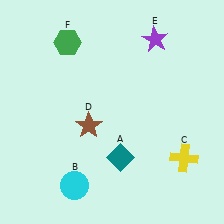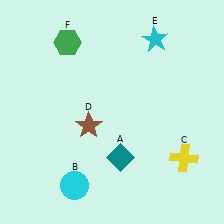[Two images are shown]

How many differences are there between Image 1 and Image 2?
There is 1 difference between the two images.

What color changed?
The star (E) changed from purple in Image 1 to cyan in Image 2.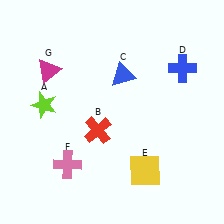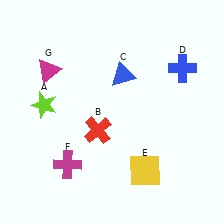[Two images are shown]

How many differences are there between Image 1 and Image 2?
There is 1 difference between the two images.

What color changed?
The cross (F) changed from pink in Image 1 to magenta in Image 2.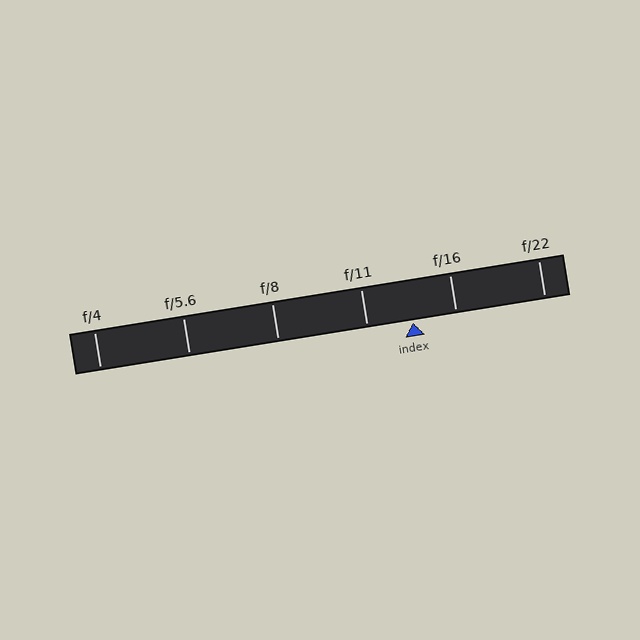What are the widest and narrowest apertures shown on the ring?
The widest aperture shown is f/4 and the narrowest is f/22.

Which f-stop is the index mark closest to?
The index mark is closest to f/16.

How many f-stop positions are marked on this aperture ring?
There are 6 f-stop positions marked.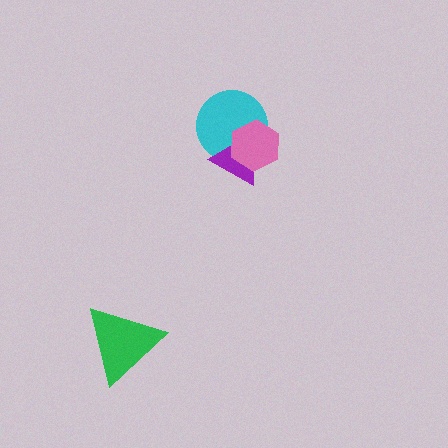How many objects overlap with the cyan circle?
2 objects overlap with the cyan circle.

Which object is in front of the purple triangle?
The pink hexagon is in front of the purple triangle.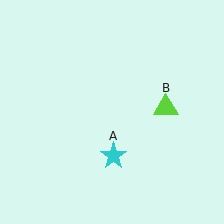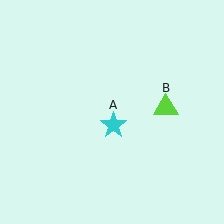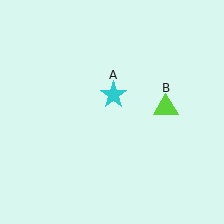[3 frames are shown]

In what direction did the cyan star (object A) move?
The cyan star (object A) moved up.